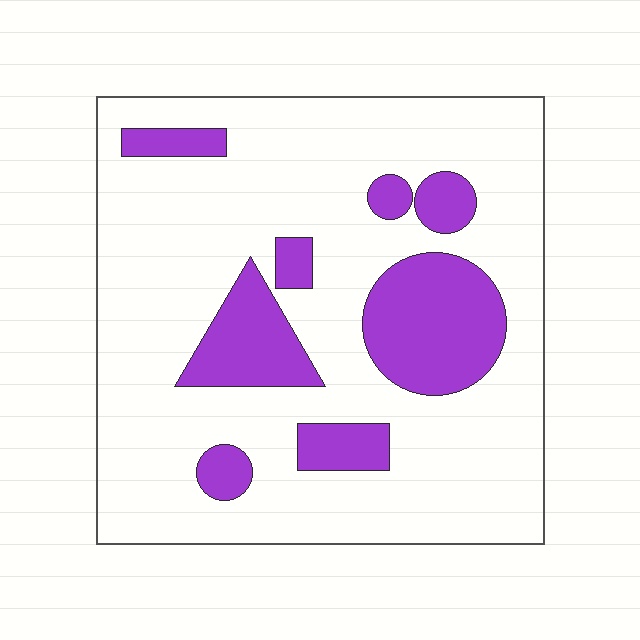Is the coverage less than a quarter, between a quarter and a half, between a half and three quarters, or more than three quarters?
Less than a quarter.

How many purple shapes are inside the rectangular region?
8.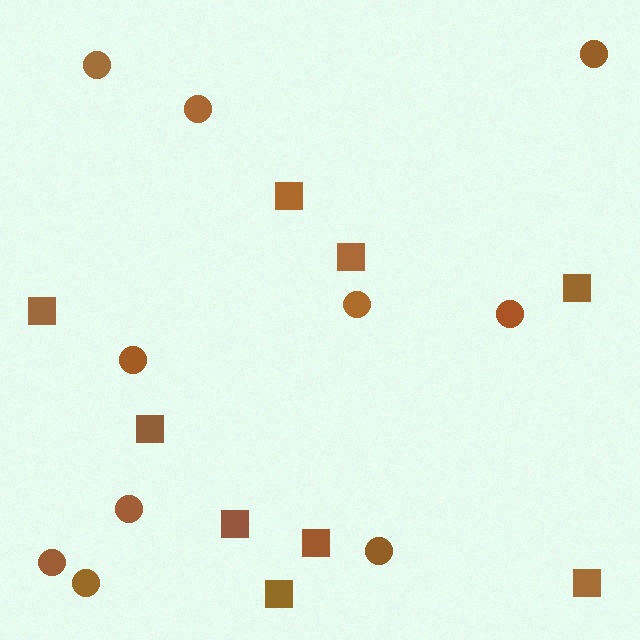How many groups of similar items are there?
There are 2 groups: one group of circles (10) and one group of squares (9).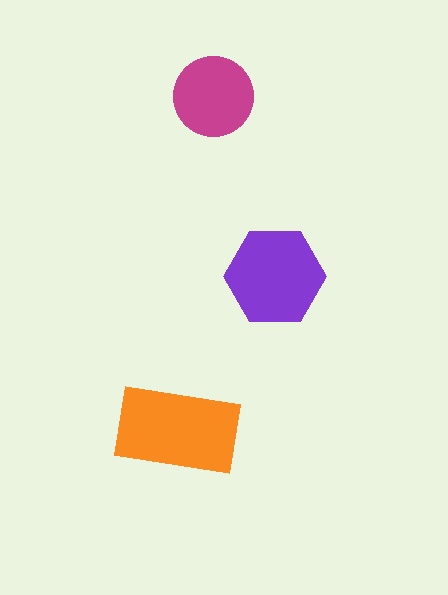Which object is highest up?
The magenta circle is topmost.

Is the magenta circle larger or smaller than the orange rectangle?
Smaller.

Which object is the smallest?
The magenta circle.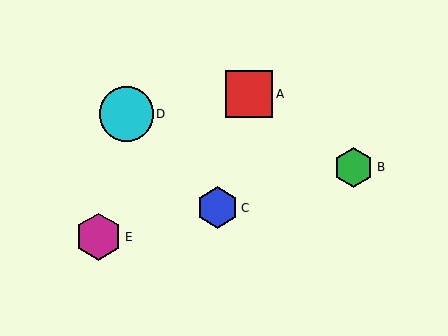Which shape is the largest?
The cyan circle (labeled D) is the largest.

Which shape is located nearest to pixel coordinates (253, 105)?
The red square (labeled A) at (249, 94) is nearest to that location.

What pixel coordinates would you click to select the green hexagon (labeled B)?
Click at (354, 167) to select the green hexagon B.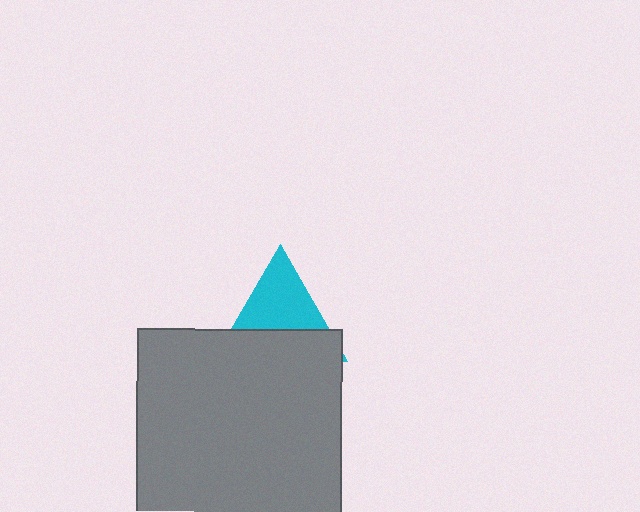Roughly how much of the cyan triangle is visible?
About half of it is visible (roughly 53%).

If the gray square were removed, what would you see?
You would see the complete cyan triangle.